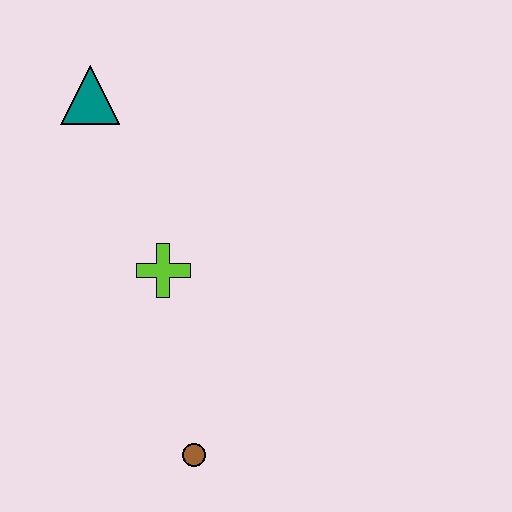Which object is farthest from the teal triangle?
The brown circle is farthest from the teal triangle.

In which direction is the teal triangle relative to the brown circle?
The teal triangle is above the brown circle.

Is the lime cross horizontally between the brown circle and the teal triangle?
Yes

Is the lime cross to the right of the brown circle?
No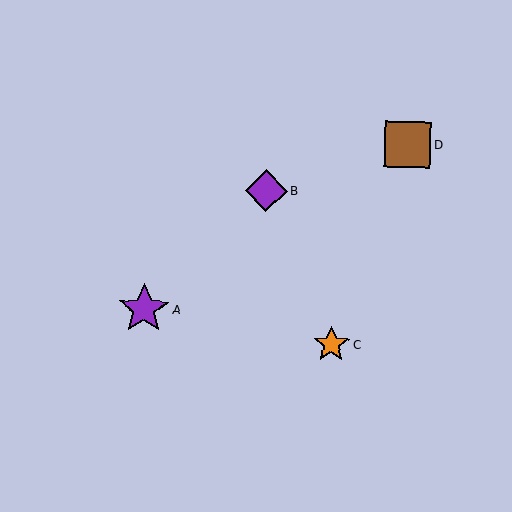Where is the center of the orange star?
The center of the orange star is at (331, 344).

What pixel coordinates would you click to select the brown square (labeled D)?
Click at (407, 144) to select the brown square D.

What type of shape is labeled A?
Shape A is a purple star.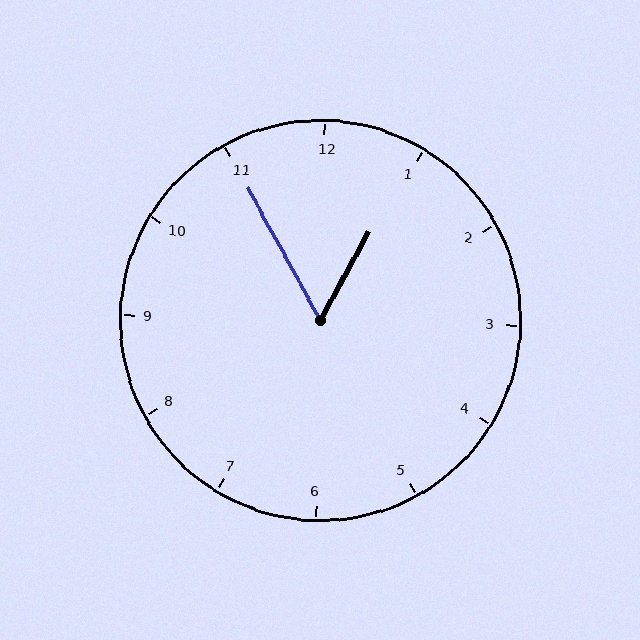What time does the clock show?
12:55.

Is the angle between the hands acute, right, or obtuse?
It is acute.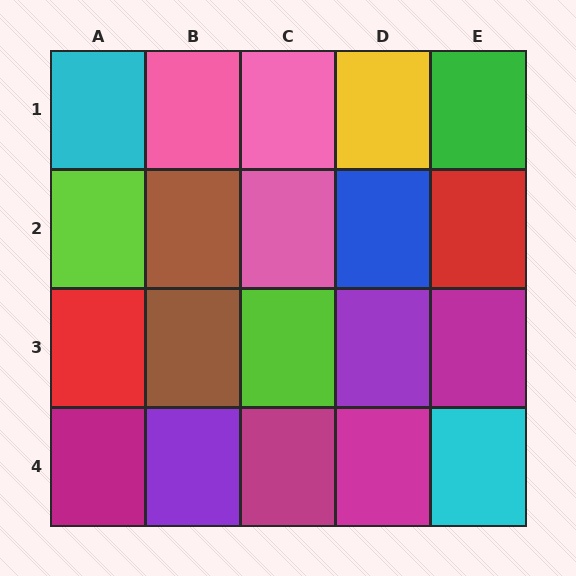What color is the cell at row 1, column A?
Cyan.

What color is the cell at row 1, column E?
Green.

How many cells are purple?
2 cells are purple.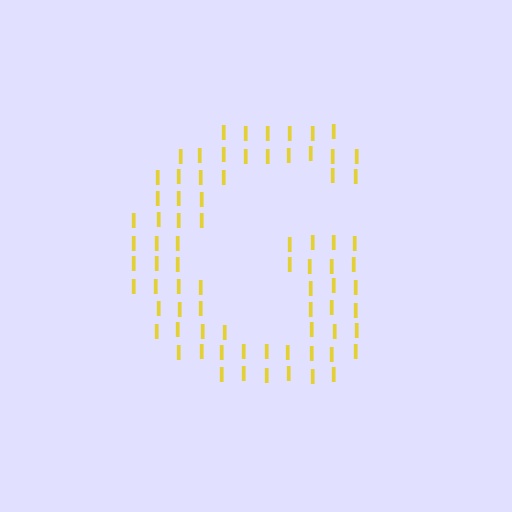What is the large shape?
The large shape is the letter G.